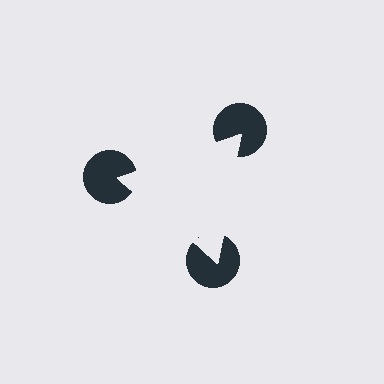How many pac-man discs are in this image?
There are 3 — one at each vertex of the illusory triangle.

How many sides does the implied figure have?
3 sides.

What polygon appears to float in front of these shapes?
An illusory triangle — its edges are inferred from the aligned wedge cuts in the pac-man discs, not physically drawn.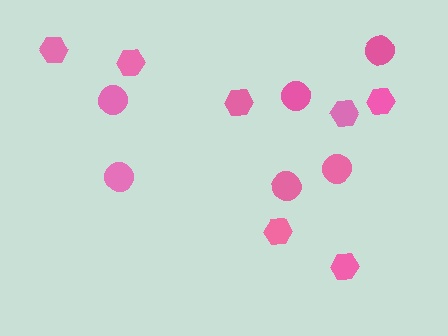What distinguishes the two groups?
There are 2 groups: one group of circles (6) and one group of hexagons (7).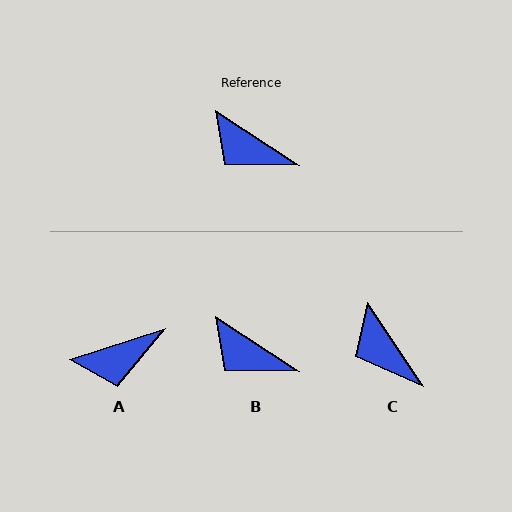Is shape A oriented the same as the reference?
No, it is off by about 51 degrees.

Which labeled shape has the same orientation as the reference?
B.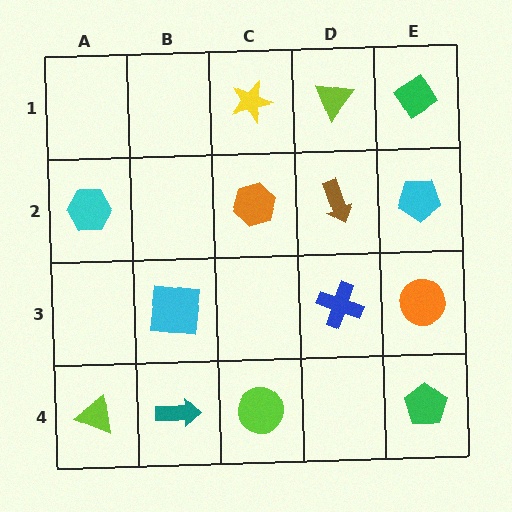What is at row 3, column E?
An orange circle.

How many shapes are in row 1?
3 shapes.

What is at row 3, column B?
A cyan square.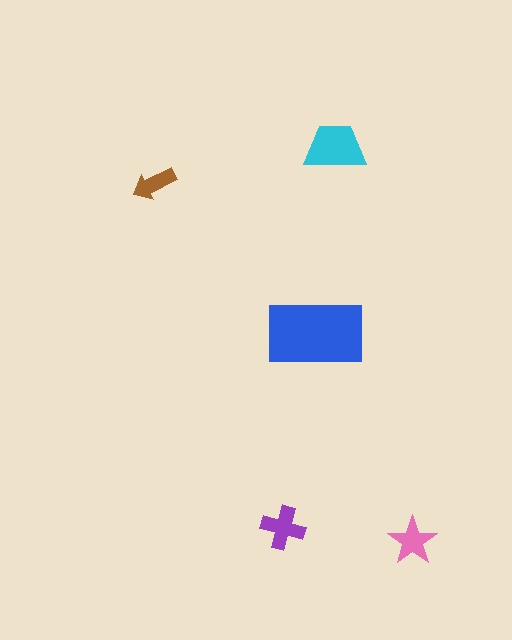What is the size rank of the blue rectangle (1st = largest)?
1st.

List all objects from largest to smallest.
The blue rectangle, the cyan trapezoid, the purple cross, the pink star, the brown arrow.